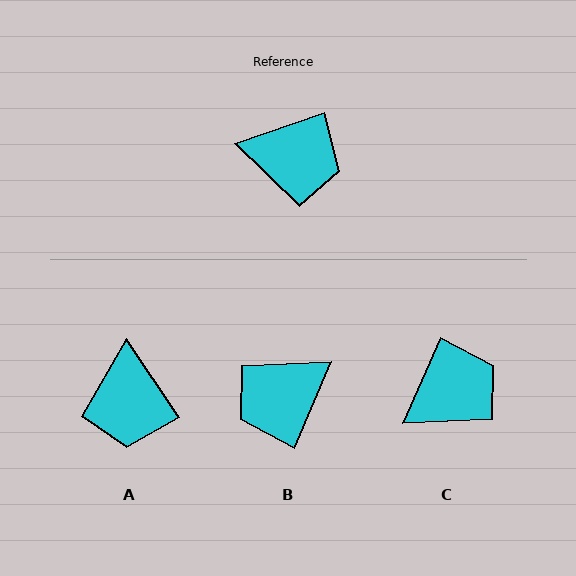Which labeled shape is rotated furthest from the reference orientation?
B, about 132 degrees away.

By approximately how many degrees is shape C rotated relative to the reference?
Approximately 47 degrees counter-clockwise.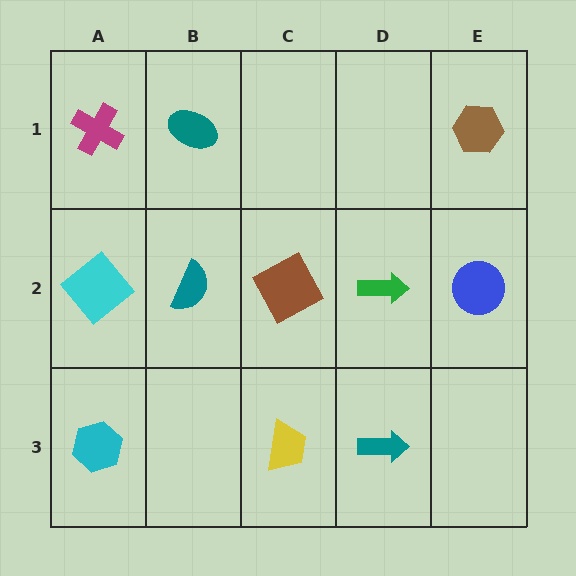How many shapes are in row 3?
3 shapes.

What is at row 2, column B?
A teal semicircle.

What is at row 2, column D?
A green arrow.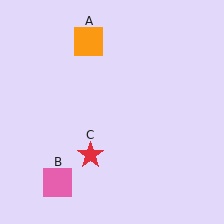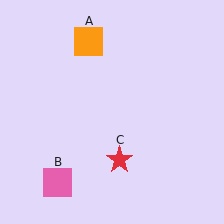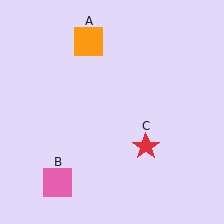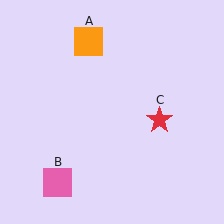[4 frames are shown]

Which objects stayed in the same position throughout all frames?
Orange square (object A) and pink square (object B) remained stationary.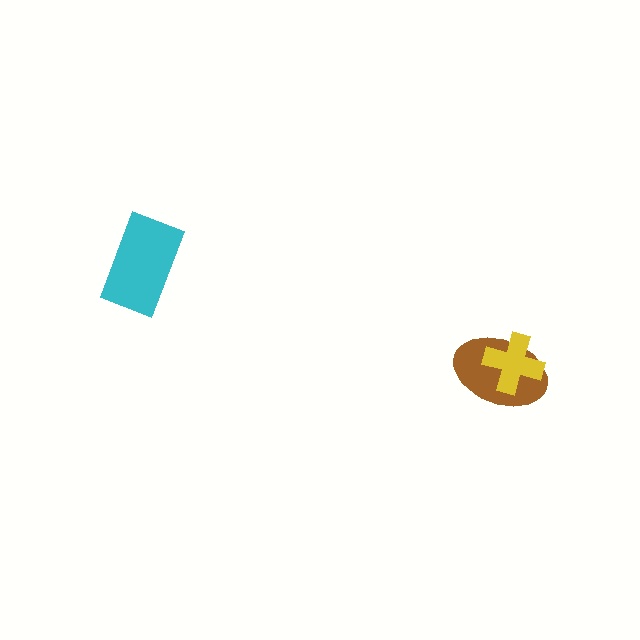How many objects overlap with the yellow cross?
1 object overlaps with the yellow cross.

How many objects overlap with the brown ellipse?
1 object overlaps with the brown ellipse.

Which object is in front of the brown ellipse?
The yellow cross is in front of the brown ellipse.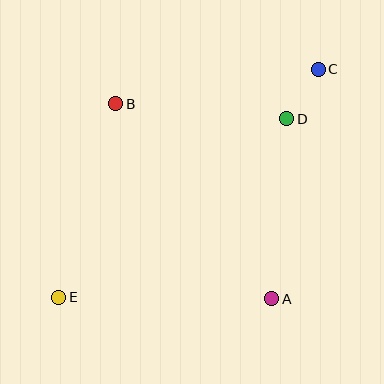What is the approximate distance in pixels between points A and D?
The distance between A and D is approximately 180 pixels.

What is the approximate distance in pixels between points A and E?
The distance between A and E is approximately 213 pixels.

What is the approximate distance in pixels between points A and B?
The distance between A and B is approximately 249 pixels.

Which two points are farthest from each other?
Points C and E are farthest from each other.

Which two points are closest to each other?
Points C and D are closest to each other.